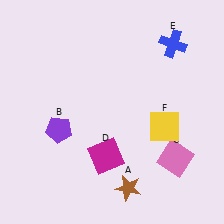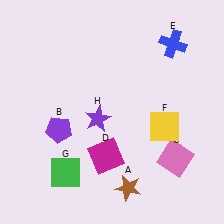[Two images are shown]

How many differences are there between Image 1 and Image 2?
There are 2 differences between the two images.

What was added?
A green square (G), a purple star (H) were added in Image 2.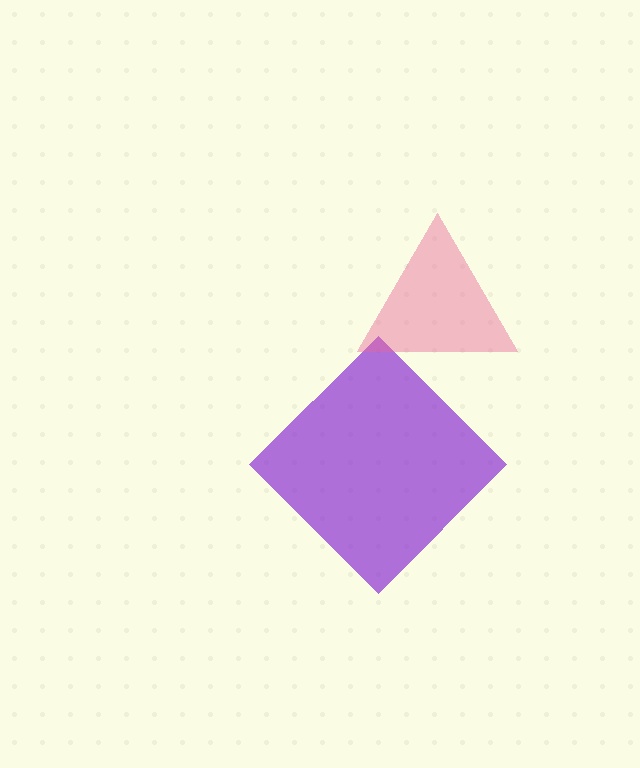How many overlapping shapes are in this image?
There are 2 overlapping shapes in the image.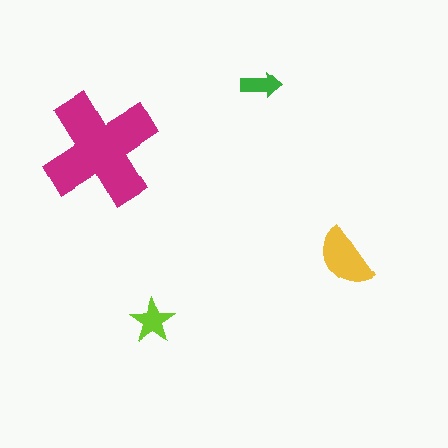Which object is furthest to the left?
The magenta cross is leftmost.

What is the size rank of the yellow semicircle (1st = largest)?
2nd.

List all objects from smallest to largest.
The green arrow, the lime star, the yellow semicircle, the magenta cross.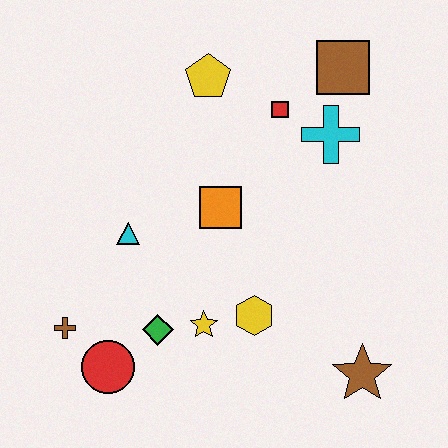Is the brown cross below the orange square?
Yes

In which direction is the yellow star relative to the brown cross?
The yellow star is to the right of the brown cross.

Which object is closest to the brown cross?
The red circle is closest to the brown cross.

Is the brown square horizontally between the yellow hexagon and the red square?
No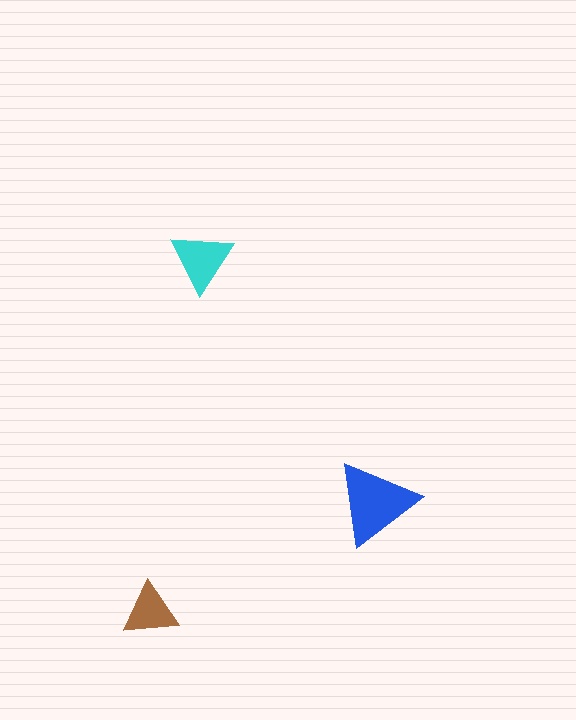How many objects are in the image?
There are 3 objects in the image.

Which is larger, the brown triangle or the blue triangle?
The blue one.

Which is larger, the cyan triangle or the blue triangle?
The blue one.